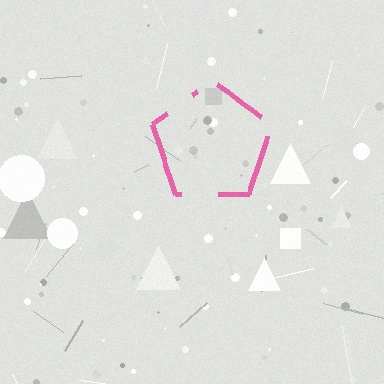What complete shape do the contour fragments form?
The contour fragments form a pentagon.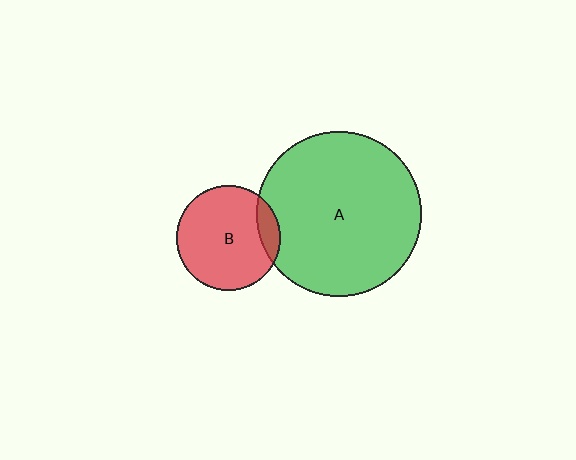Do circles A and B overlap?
Yes.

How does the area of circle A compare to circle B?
Approximately 2.5 times.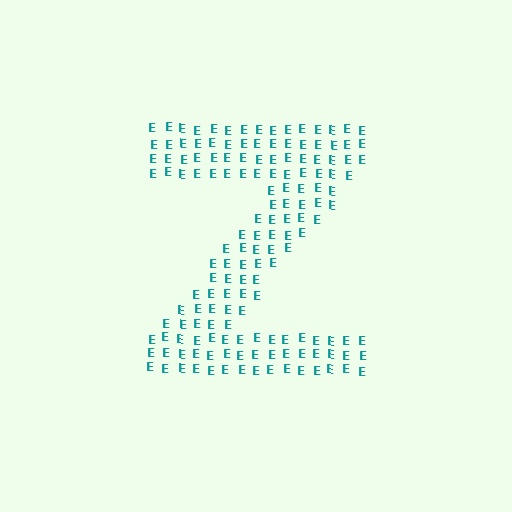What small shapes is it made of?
It is made of small letter E's.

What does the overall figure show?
The overall figure shows the letter Z.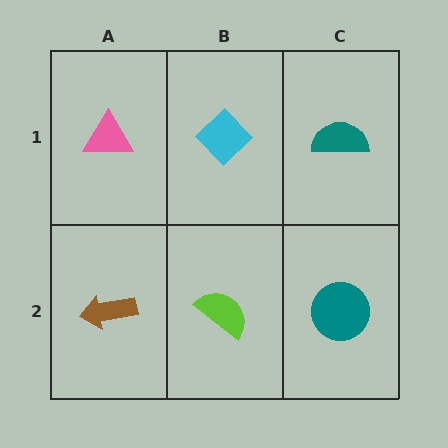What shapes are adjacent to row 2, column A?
A pink triangle (row 1, column A), a lime semicircle (row 2, column B).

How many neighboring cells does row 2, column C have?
2.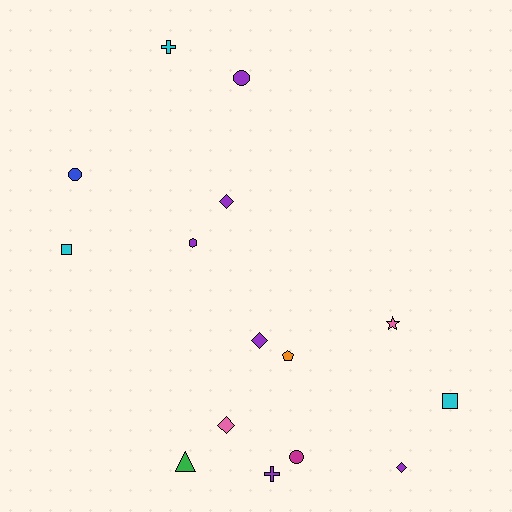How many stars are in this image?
There is 1 star.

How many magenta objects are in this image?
There is 1 magenta object.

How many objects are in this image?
There are 15 objects.